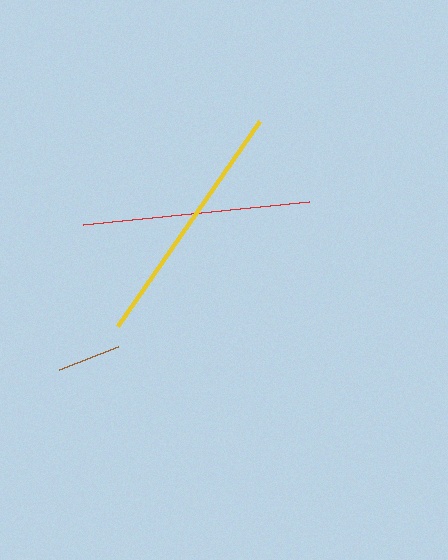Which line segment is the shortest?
The brown line is the shortest at approximately 63 pixels.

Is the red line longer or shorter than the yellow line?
The yellow line is longer than the red line.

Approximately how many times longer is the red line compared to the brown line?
The red line is approximately 3.6 times the length of the brown line.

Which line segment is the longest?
The yellow line is the longest at approximately 249 pixels.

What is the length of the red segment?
The red segment is approximately 228 pixels long.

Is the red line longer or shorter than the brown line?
The red line is longer than the brown line.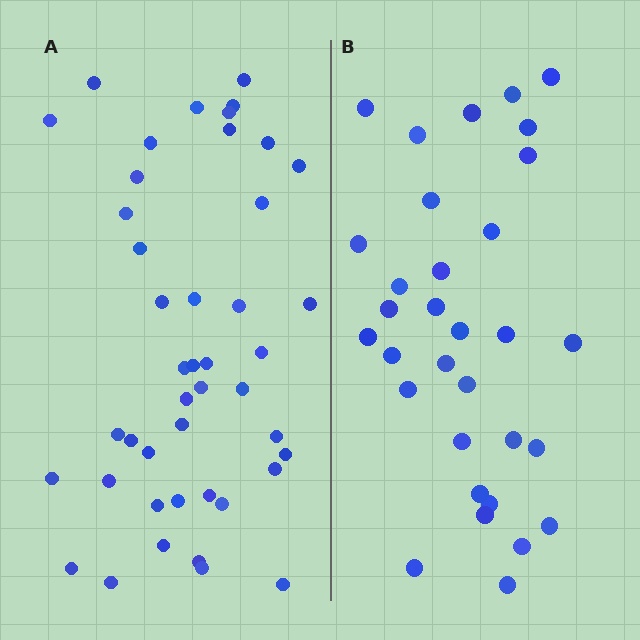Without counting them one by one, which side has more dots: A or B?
Region A (the left region) has more dots.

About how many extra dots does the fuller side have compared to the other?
Region A has roughly 12 or so more dots than region B.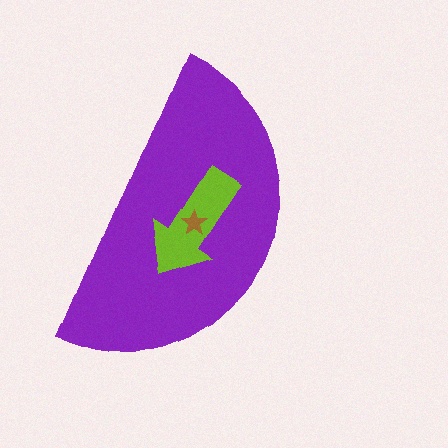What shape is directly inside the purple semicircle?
The lime arrow.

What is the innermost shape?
The brown star.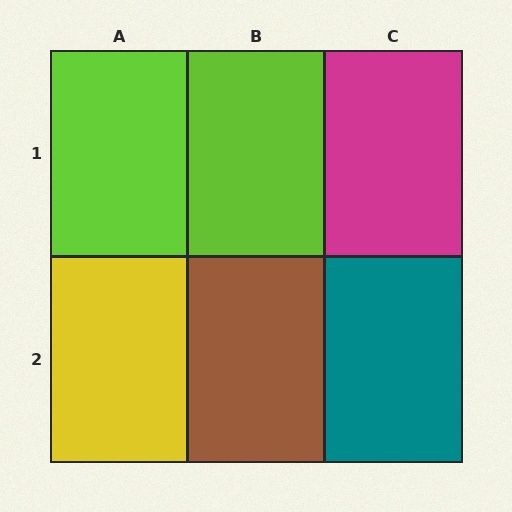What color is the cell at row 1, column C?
Magenta.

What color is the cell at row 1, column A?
Lime.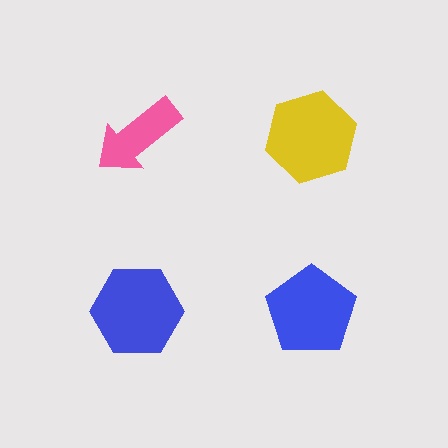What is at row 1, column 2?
A yellow hexagon.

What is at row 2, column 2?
A blue pentagon.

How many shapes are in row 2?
2 shapes.